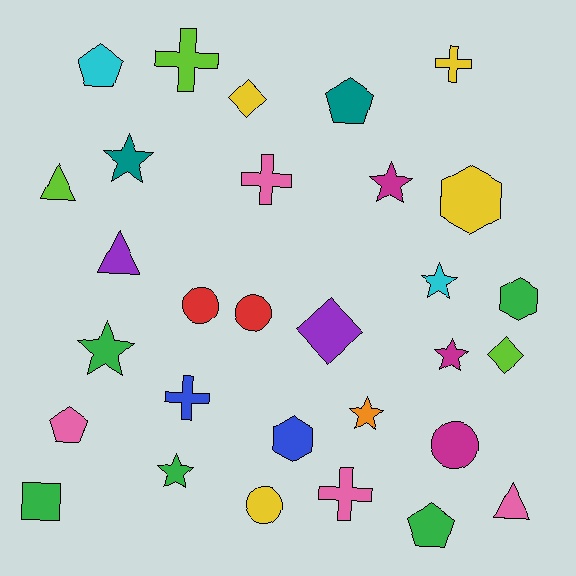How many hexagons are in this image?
There are 3 hexagons.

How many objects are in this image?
There are 30 objects.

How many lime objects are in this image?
There are 3 lime objects.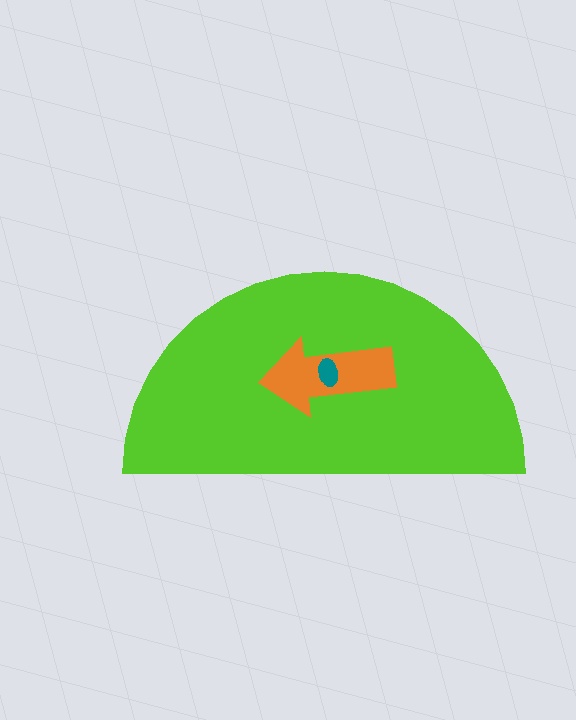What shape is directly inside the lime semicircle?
The orange arrow.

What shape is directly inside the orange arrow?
The teal ellipse.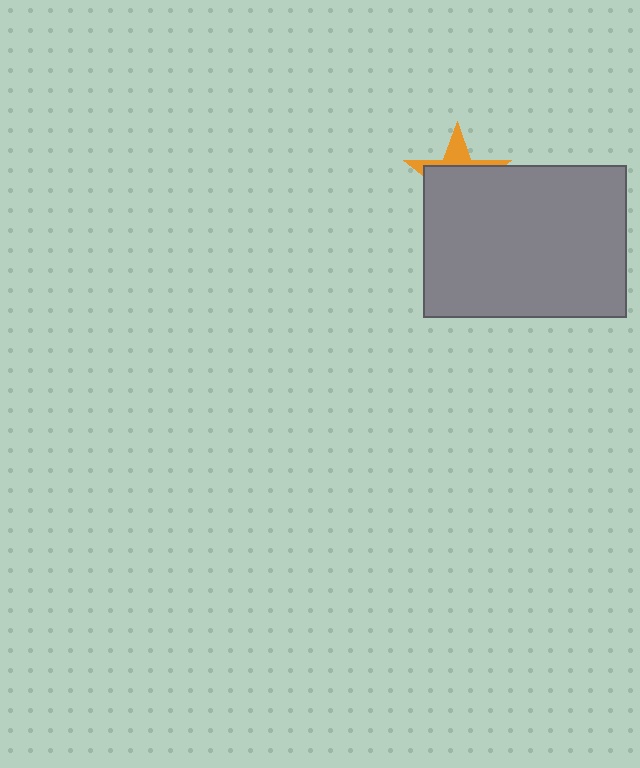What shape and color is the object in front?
The object in front is a gray rectangle.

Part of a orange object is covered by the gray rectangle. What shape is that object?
It is a star.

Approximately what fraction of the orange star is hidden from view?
Roughly 69% of the orange star is hidden behind the gray rectangle.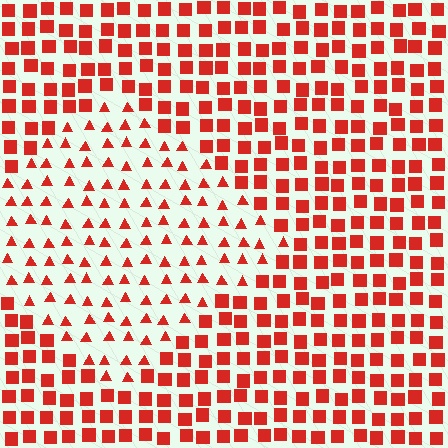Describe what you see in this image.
The image is filled with small red elements arranged in a uniform grid. A diamond-shaped region contains triangles, while the surrounding area contains squares. The boundary is defined purely by the change in element shape.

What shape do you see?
I see a diamond.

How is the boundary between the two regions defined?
The boundary is defined by a change in element shape: triangles inside vs. squares outside. All elements share the same color and spacing.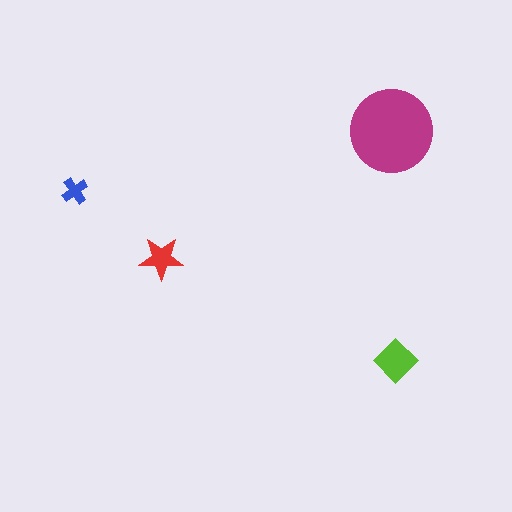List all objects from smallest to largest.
The blue cross, the red star, the lime diamond, the magenta circle.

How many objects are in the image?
There are 4 objects in the image.